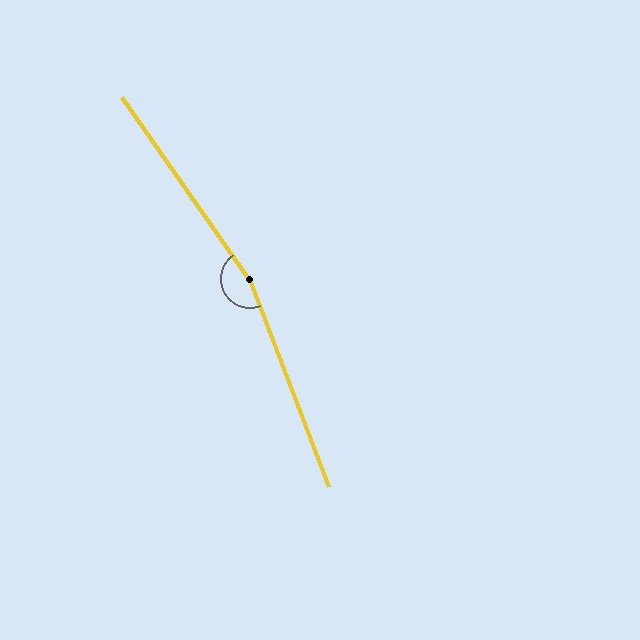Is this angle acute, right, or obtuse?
It is obtuse.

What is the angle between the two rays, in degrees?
Approximately 166 degrees.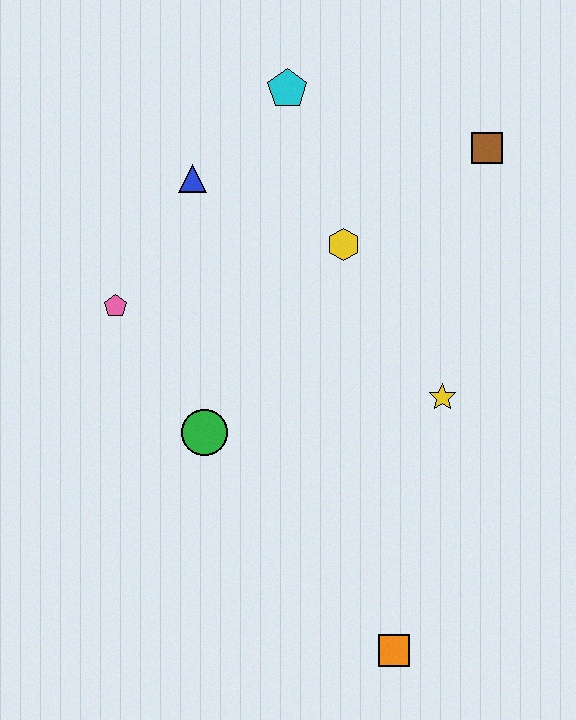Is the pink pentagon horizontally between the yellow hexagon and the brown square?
No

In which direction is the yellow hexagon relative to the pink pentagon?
The yellow hexagon is to the right of the pink pentagon.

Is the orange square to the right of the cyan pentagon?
Yes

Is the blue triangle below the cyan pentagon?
Yes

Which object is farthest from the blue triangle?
The orange square is farthest from the blue triangle.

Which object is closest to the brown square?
The yellow hexagon is closest to the brown square.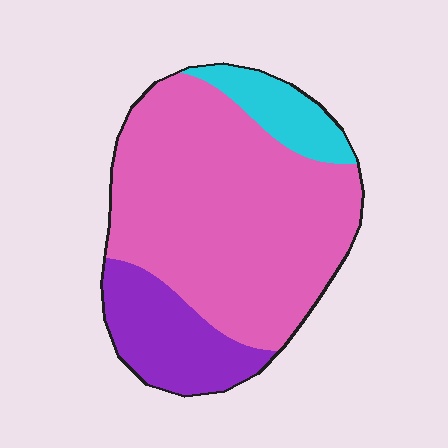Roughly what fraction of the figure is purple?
Purple takes up about one fifth (1/5) of the figure.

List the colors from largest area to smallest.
From largest to smallest: pink, purple, cyan.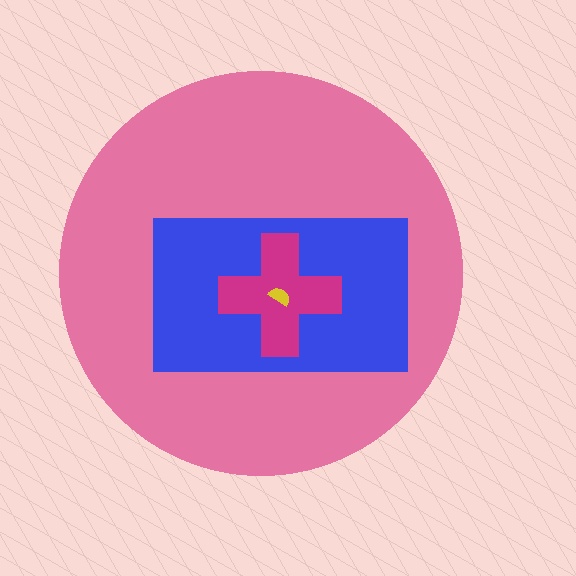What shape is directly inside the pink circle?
The blue rectangle.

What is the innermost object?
The yellow semicircle.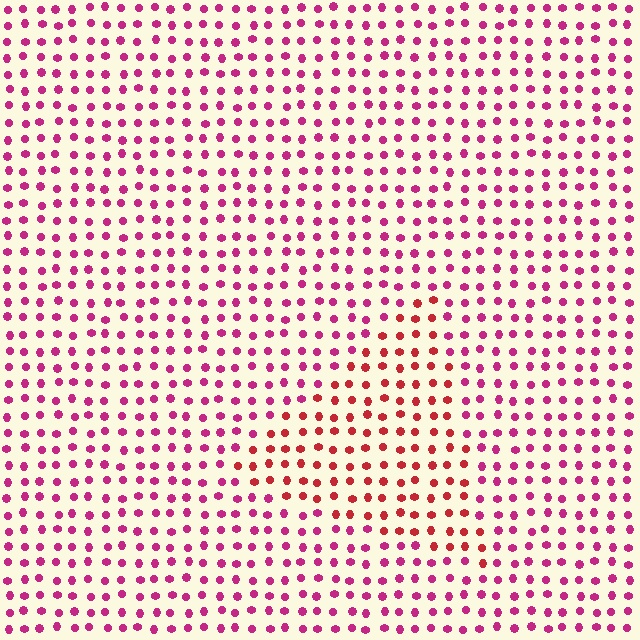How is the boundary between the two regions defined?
The boundary is defined purely by a slight shift in hue (about 31 degrees). Spacing, size, and orientation are identical on both sides.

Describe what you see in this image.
The image is filled with small magenta elements in a uniform arrangement. A triangle-shaped region is visible where the elements are tinted to a slightly different hue, forming a subtle color boundary.